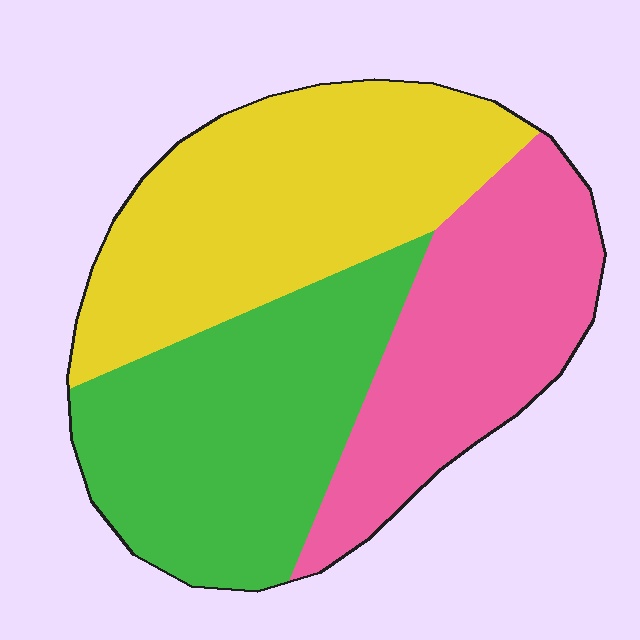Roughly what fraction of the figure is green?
Green takes up between a third and a half of the figure.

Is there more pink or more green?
Green.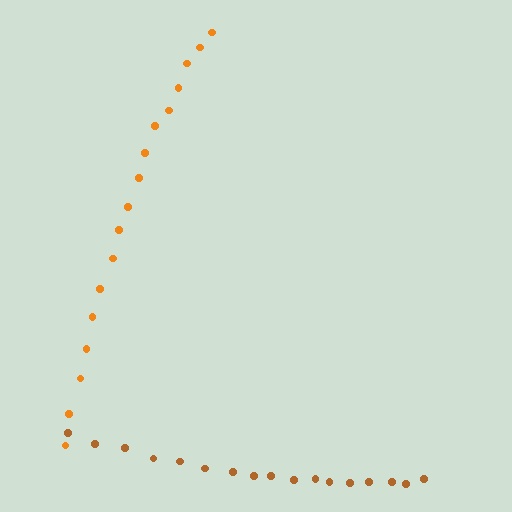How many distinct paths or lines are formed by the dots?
There are 2 distinct paths.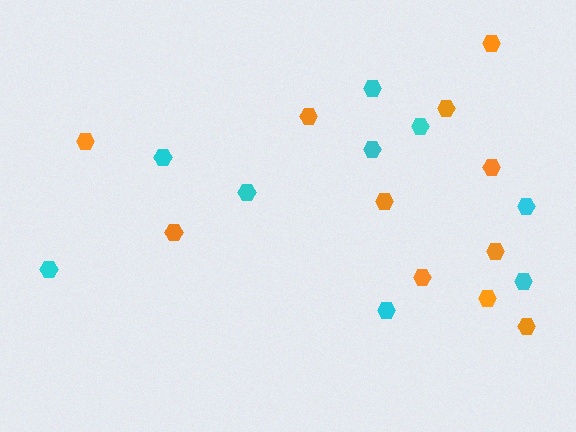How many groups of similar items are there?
There are 2 groups: one group of cyan hexagons (9) and one group of orange hexagons (11).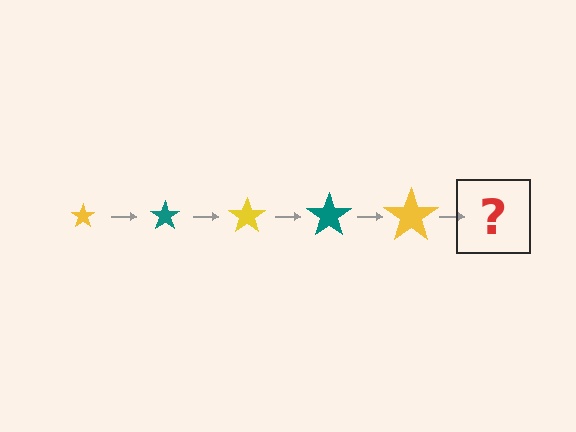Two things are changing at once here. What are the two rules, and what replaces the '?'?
The two rules are that the star grows larger each step and the color cycles through yellow and teal. The '?' should be a teal star, larger than the previous one.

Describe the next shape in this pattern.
It should be a teal star, larger than the previous one.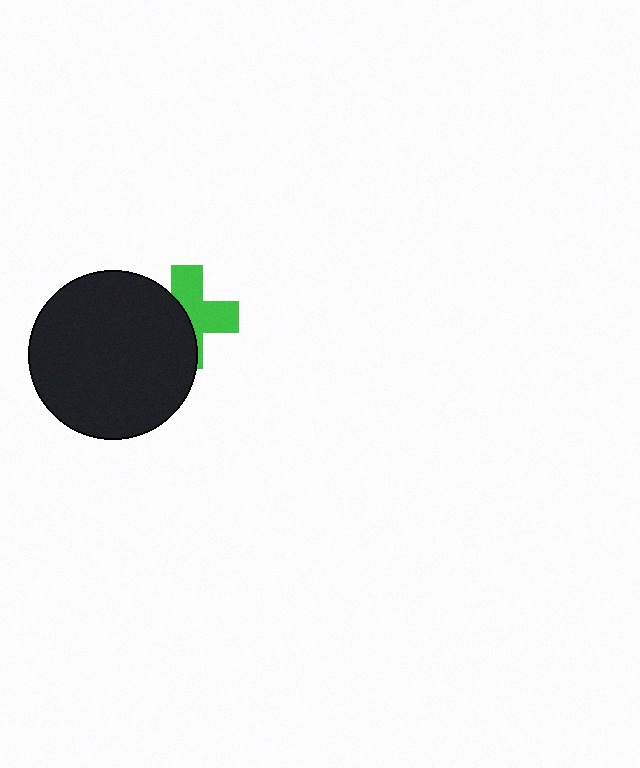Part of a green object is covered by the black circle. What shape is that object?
It is a cross.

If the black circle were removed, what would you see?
You would see the complete green cross.